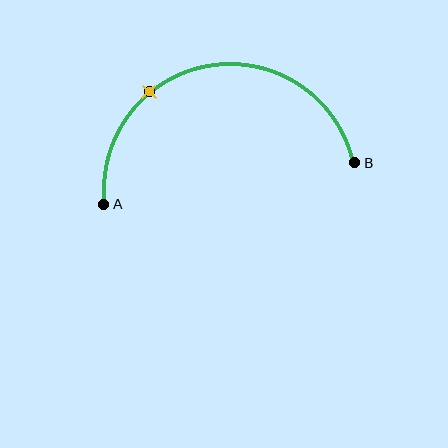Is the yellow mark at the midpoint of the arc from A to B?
No. The yellow mark lies on the arc but is closer to endpoint A. The arc midpoint would be at the point on the curve equidistant along the arc from both A and B.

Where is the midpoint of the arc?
The arc midpoint is the point on the curve farthest from the straight line joining A and B. It sits above that line.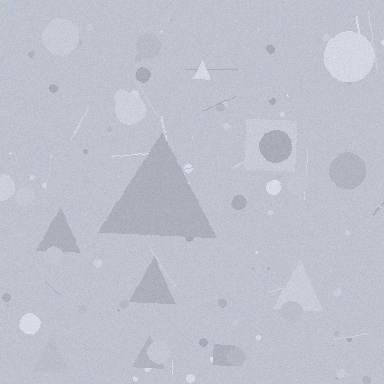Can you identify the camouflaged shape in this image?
The camouflaged shape is a triangle.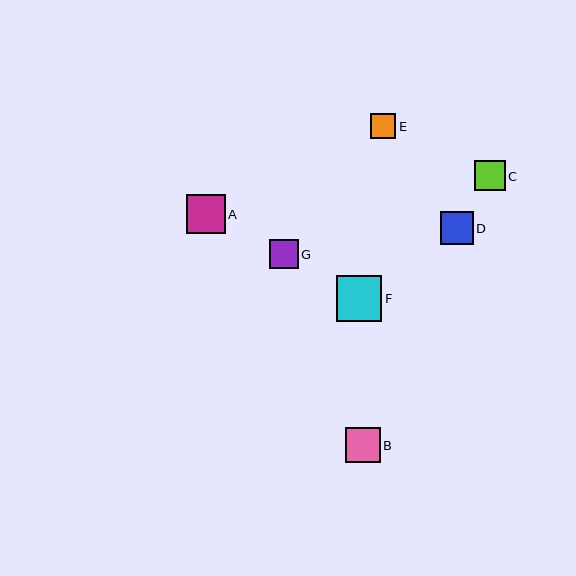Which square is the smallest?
Square E is the smallest with a size of approximately 25 pixels.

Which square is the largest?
Square F is the largest with a size of approximately 45 pixels.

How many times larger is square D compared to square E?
Square D is approximately 1.3 times the size of square E.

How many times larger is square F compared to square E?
Square F is approximately 1.8 times the size of square E.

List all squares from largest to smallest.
From largest to smallest: F, A, B, D, C, G, E.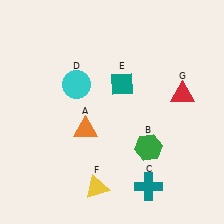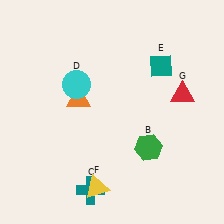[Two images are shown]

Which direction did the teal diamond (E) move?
The teal diamond (E) moved right.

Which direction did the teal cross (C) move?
The teal cross (C) moved left.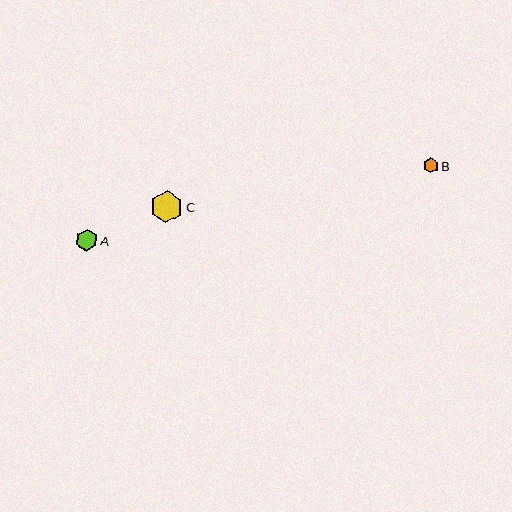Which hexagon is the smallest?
Hexagon B is the smallest with a size of approximately 15 pixels.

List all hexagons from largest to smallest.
From largest to smallest: C, A, B.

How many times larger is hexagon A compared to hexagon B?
Hexagon A is approximately 1.4 times the size of hexagon B.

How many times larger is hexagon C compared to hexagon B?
Hexagon C is approximately 2.1 times the size of hexagon B.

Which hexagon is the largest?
Hexagon C is the largest with a size of approximately 32 pixels.